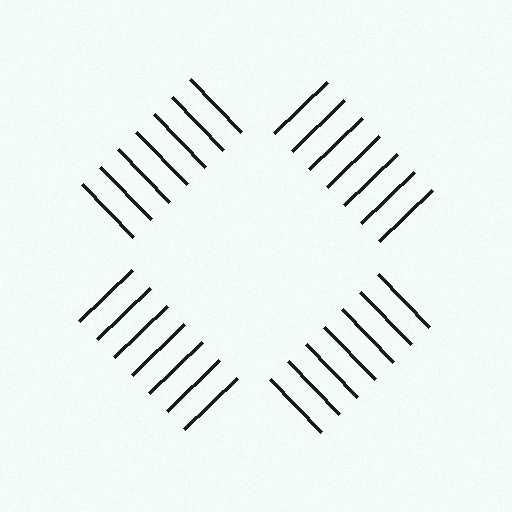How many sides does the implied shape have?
4 sides — the line-ends trace a square.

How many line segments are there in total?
28 — 7 along each of the 4 edges.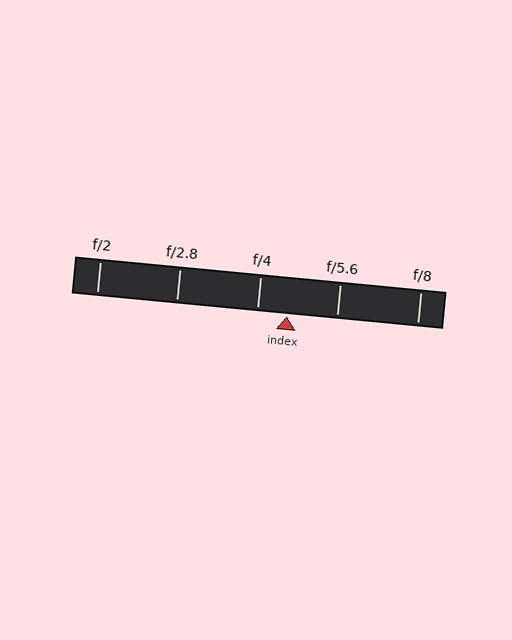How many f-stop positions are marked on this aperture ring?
There are 5 f-stop positions marked.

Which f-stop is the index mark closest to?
The index mark is closest to f/4.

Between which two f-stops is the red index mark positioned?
The index mark is between f/4 and f/5.6.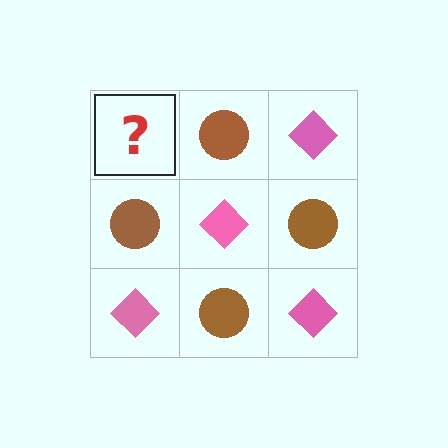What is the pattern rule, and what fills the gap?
The rule is that it alternates pink diamond and brown circle in a checkerboard pattern. The gap should be filled with a pink diamond.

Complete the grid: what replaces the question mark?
The question mark should be replaced with a pink diamond.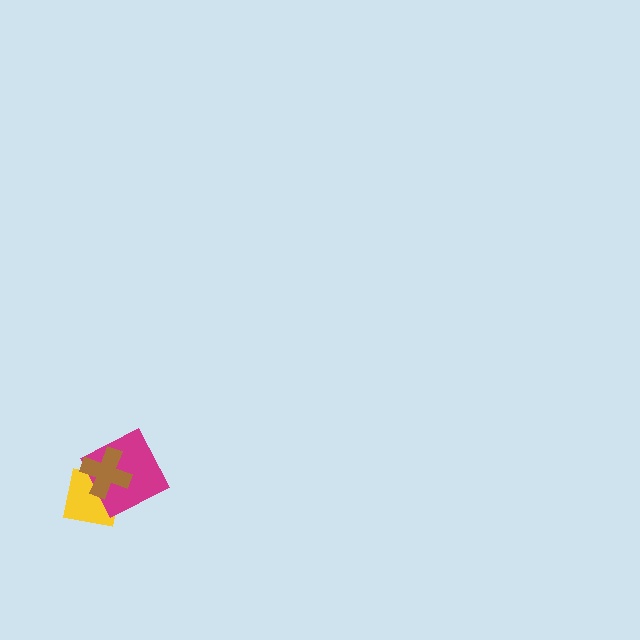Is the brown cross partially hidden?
No, no other shape covers it.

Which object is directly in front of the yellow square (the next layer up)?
The magenta diamond is directly in front of the yellow square.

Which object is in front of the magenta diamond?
The brown cross is in front of the magenta diamond.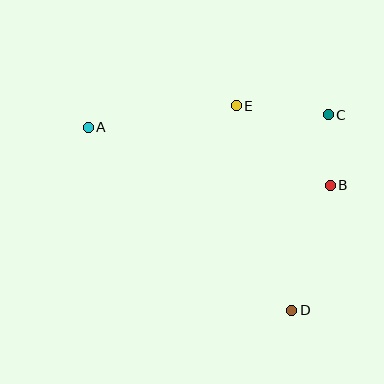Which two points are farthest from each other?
Points A and D are farthest from each other.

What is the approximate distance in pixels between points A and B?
The distance between A and B is approximately 249 pixels.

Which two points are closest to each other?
Points B and C are closest to each other.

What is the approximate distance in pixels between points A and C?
The distance between A and C is approximately 240 pixels.